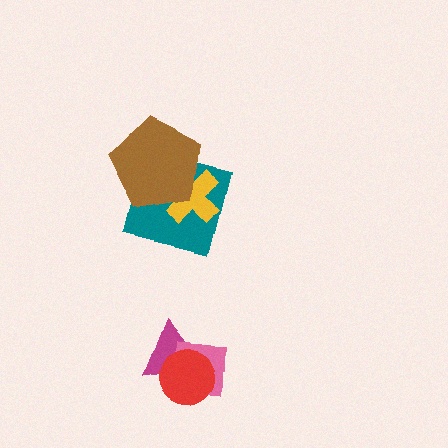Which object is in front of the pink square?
The red circle is in front of the pink square.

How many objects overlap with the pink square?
2 objects overlap with the pink square.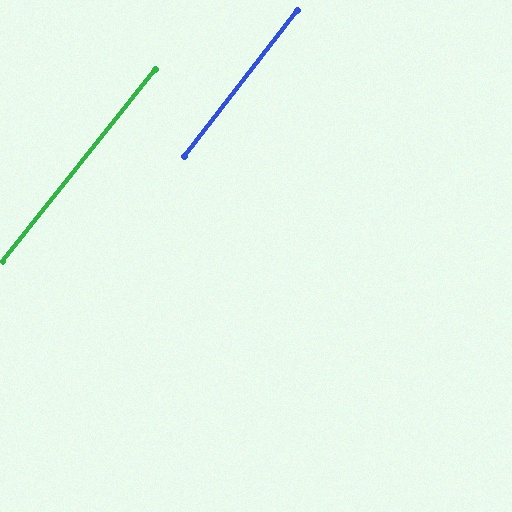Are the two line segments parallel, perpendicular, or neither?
Parallel — their directions differ by only 0.7°.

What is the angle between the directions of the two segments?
Approximately 1 degree.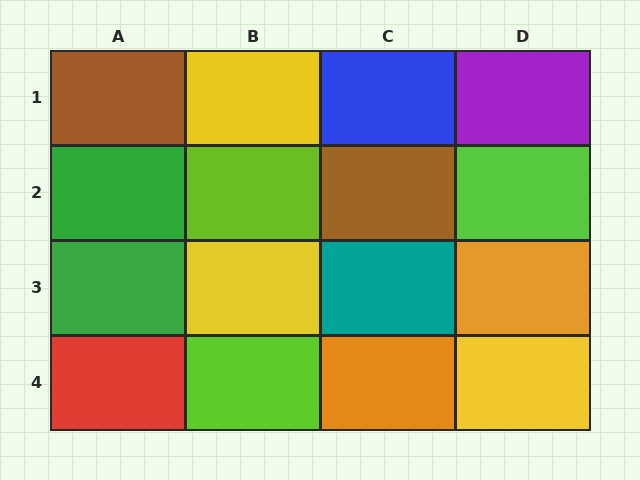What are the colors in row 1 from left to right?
Brown, yellow, blue, purple.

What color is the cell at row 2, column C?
Brown.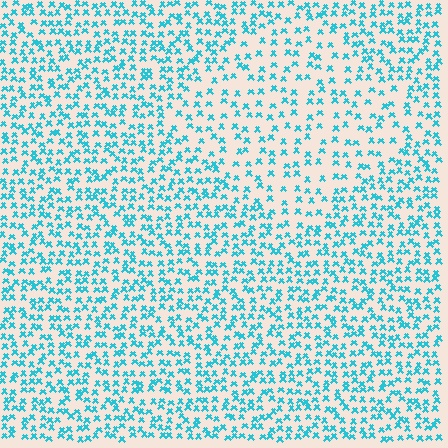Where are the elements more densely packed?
The elements are more densely packed outside the diamond boundary.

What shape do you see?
I see a diamond.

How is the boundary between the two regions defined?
The boundary is defined by a change in element density (approximately 1.7x ratio). All elements are the same color, size, and shape.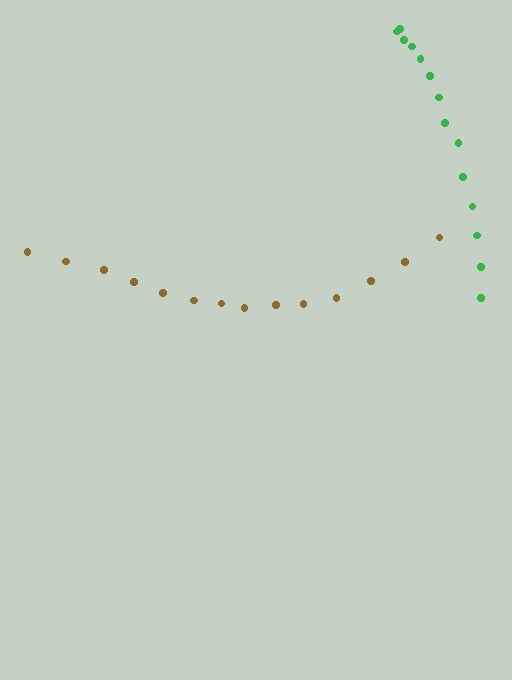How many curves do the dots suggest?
There are 2 distinct paths.